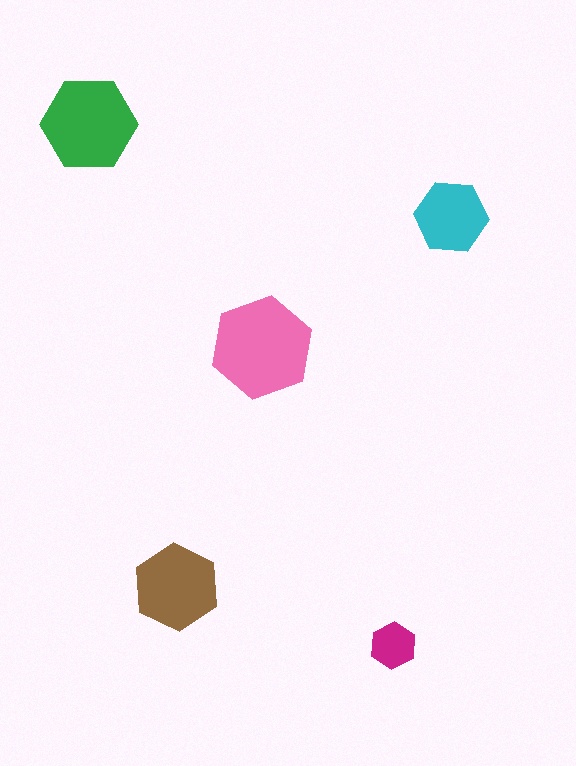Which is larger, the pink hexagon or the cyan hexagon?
The pink one.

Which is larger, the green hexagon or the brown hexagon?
The green one.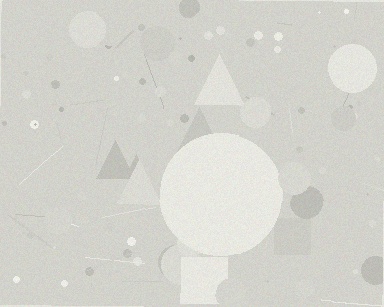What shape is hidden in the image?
A circle is hidden in the image.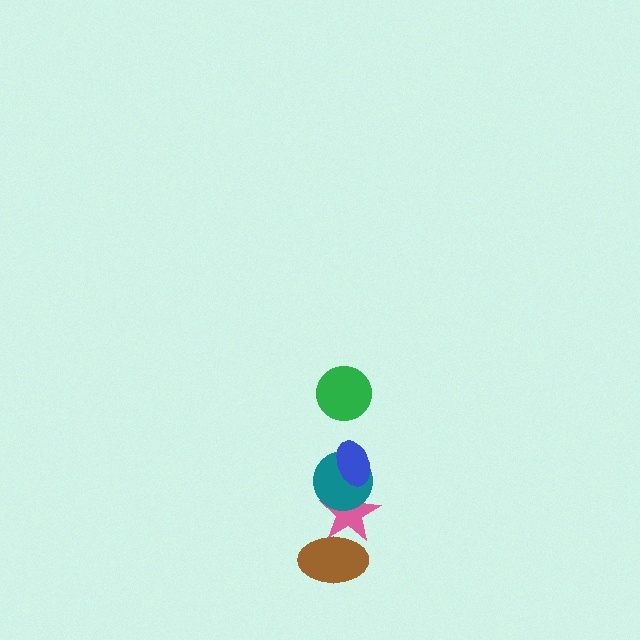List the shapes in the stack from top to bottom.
From top to bottom: the green circle, the blue ellipse, the teal circle, the pink star, the brown ellipse.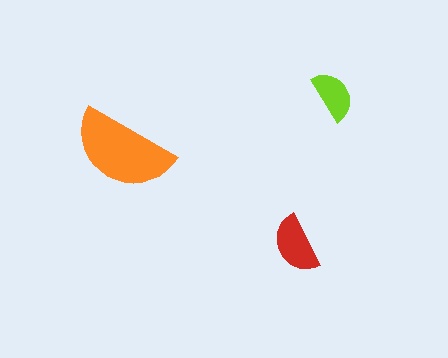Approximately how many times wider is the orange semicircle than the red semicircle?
About 1.5 times wider.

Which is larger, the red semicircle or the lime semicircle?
The red one.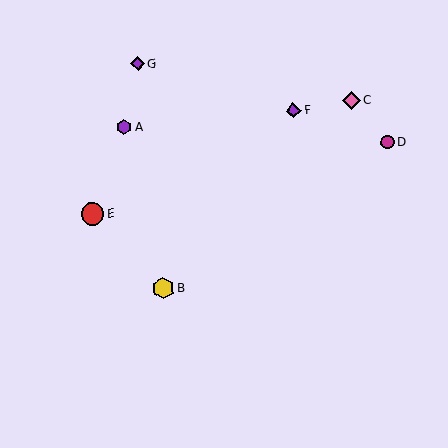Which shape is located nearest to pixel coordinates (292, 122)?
The purple diamond (labeled F) at (293, 110) is nearest to that location.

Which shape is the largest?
The red circle (labeled E) is the largest.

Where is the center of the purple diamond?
The center of the purple diamond is at (138, 63).